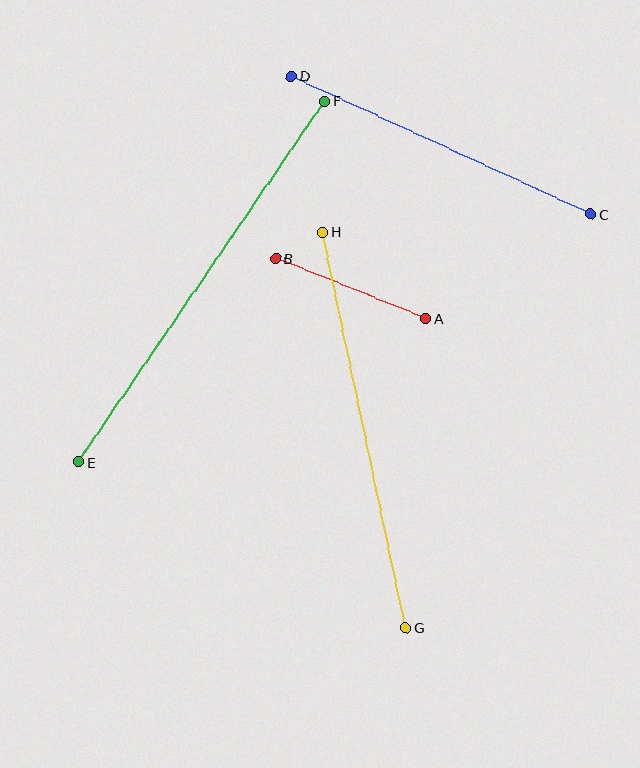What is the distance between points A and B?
The distance is approximately 162 pixels.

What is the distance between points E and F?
The distance is approximately 437 pixels.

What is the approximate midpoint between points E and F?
The midpoint is at approximately (202, 282) pixels.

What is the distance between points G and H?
The distance is approximately 405 pixels.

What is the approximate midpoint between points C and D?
The midpoint is at approximately (441, 145) pixels.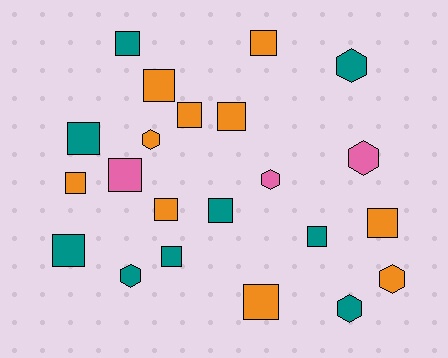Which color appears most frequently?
Orange, with 10 objects.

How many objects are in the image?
There are 22 objects.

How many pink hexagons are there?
There are 2 pink hexagons.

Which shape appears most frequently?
Square, with 15 objects.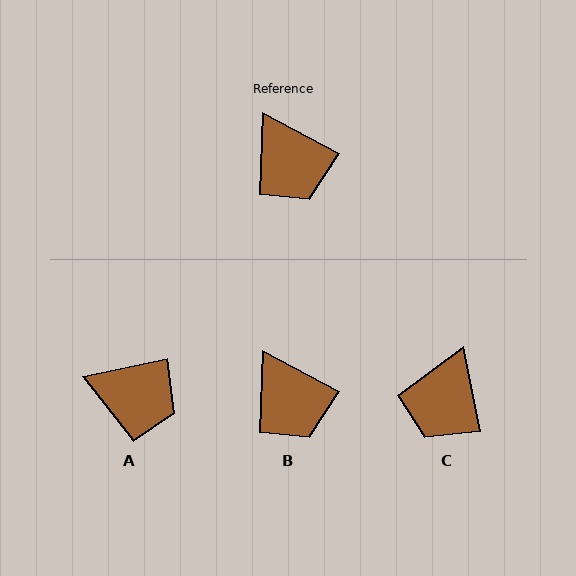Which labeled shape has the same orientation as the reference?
B.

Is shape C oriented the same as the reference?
No, it is off by about 51 degrees.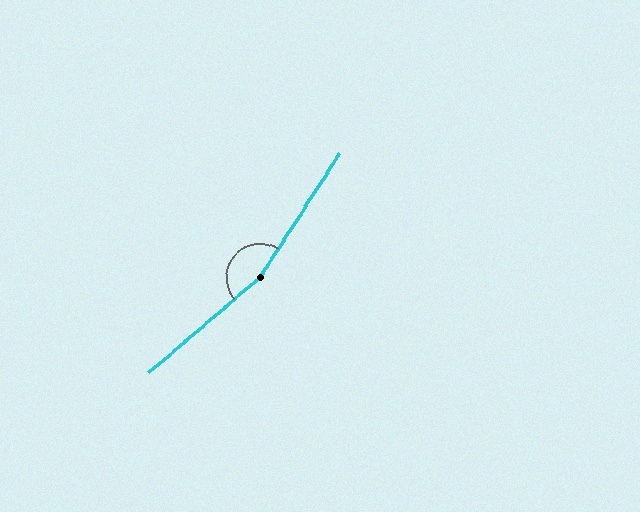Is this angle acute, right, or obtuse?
It is obtuse.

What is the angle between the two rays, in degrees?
Approximately 163 degrees.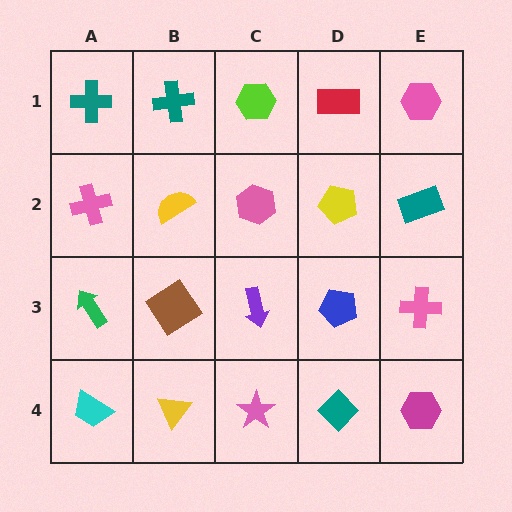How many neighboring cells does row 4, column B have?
3.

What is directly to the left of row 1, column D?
A lime hexagon.